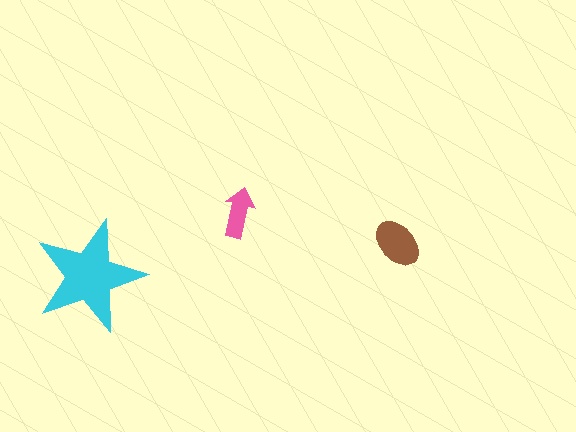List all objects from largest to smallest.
The cyan star, the brown ellipse, the pink arrow.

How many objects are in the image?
There are 3 objects in the image.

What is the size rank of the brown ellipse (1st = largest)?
2nd.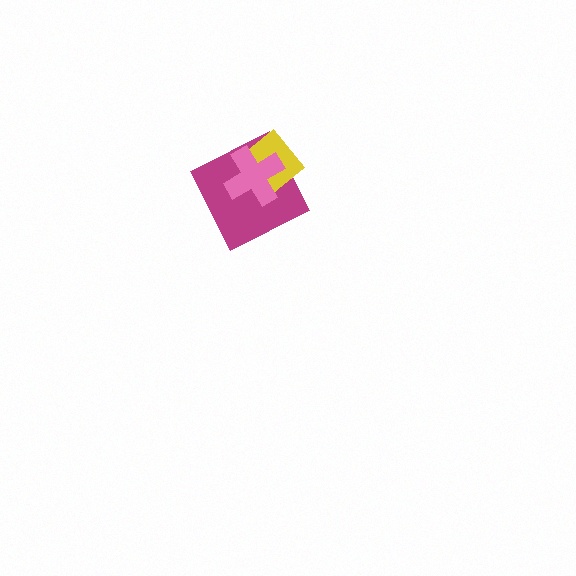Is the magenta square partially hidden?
Yes, it is partially covered by another shape.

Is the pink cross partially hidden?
No, no other shape covers it.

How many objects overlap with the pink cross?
2 objects overlap with the pink cross.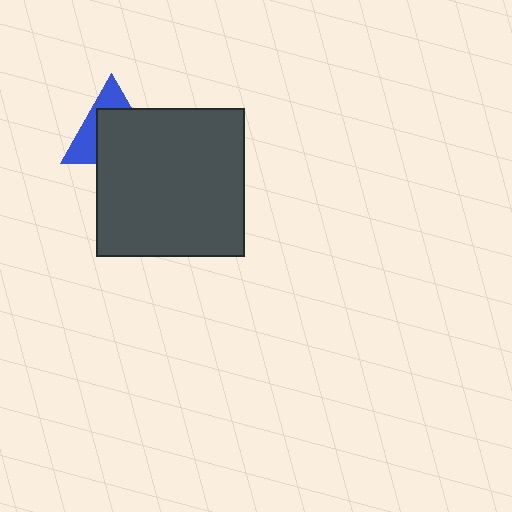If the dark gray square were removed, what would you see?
You would see the complete blue triangle.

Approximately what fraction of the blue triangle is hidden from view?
Roughly 62% of the blue triangle is hidden behind the dark gray square.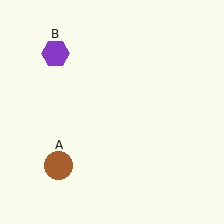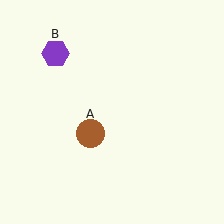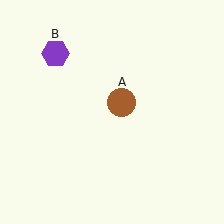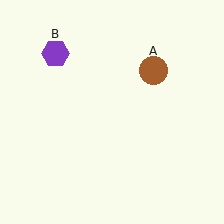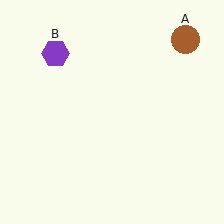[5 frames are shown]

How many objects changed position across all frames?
1 object changed position: brown circle (object A).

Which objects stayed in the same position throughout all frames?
Purple hexagon (object B) remained stationary.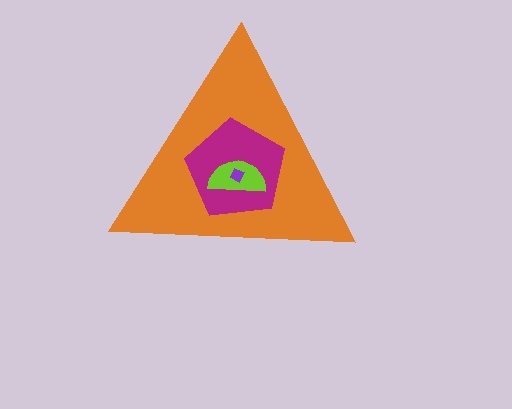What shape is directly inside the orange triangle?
The magenta pentagon.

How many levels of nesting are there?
4.